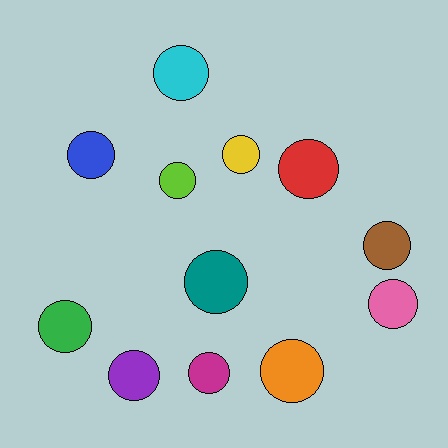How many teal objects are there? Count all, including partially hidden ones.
There is 1 teal object.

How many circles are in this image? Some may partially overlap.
There are 12 circles.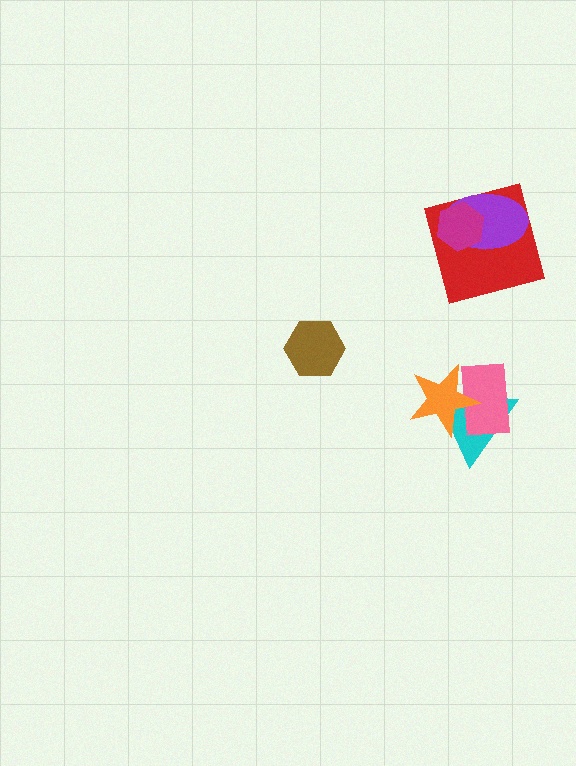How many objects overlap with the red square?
2 objects overlap with the red square.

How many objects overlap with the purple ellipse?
2 objects overlap with the purple ellipse.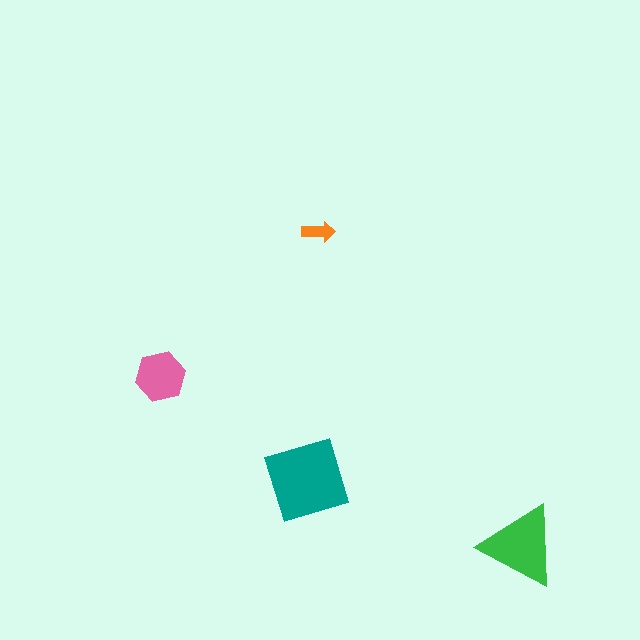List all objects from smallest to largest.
The orange arrow, the pink hexagon, the green triangle, the teal diamond.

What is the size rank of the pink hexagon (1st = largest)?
3rd.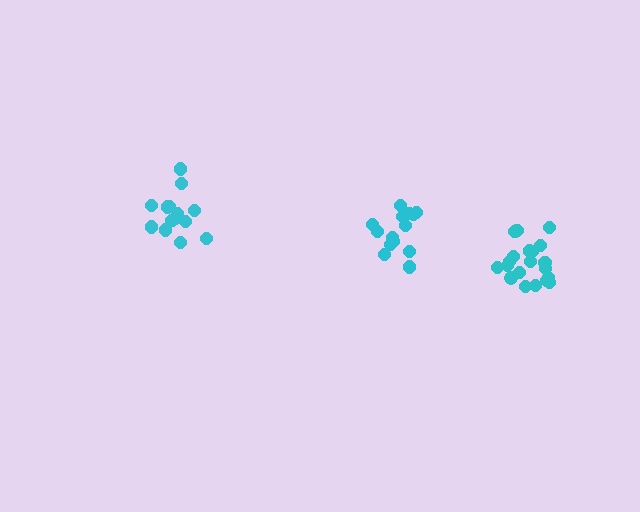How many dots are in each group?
Group 1: 20 dots, Group 2: 14 dots, Group 3: 14 dots (48 total).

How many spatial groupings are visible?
There are 3 spatial groupings.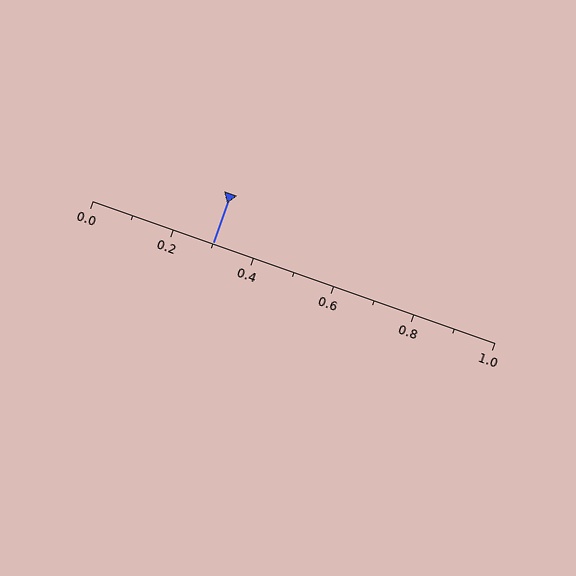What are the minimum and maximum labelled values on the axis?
The axis runs from 0.0 to 1.0.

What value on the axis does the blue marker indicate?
The marker indicates approximately 0.3.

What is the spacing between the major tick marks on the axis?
The major ticks are spaced 0.2 apart.